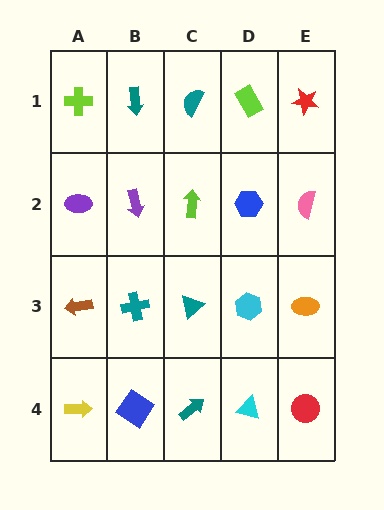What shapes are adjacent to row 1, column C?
A lime arrow (row 2, column C), a teal arrow (row 1, column B), a lime rectangle (row 1, column D).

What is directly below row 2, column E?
An orange ellipse.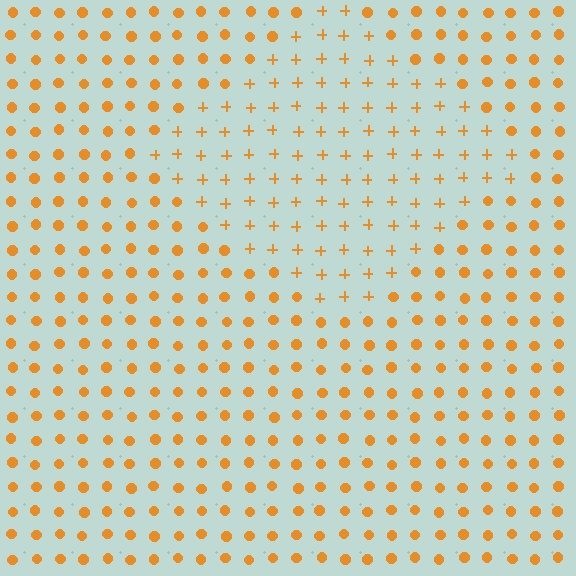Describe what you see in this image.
The image is filled with small orange elements arranged in a uniform grid. A diamond-shaped region contains plus signs, while the surrounding area contains circles. The boundary is defined purely by the change in element shape.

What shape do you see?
I see a diamond.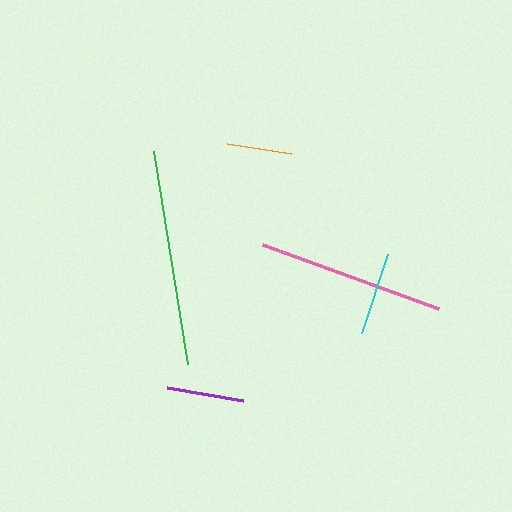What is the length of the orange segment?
The orange segment is approximately 64 pixels long.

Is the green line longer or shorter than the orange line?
The green line is longer than the orange line.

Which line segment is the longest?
The green line is the longest at approximately 216 pixels.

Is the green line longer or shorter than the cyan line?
The green line is longer than the cyan line.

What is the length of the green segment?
The green segment is approximately 216 pixels long.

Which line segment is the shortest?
The orange line is the shortest at approximately 64 pixels.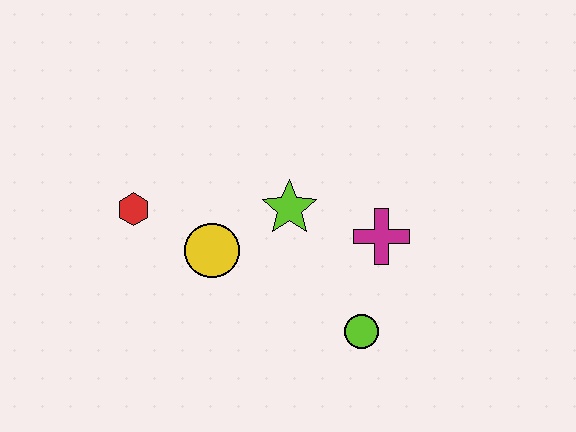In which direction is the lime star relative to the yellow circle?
The lime star is to the right of the yellow circle.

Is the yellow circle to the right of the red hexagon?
Yes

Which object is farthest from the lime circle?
The red hexagon is farthest from the lime circle.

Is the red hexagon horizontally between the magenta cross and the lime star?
No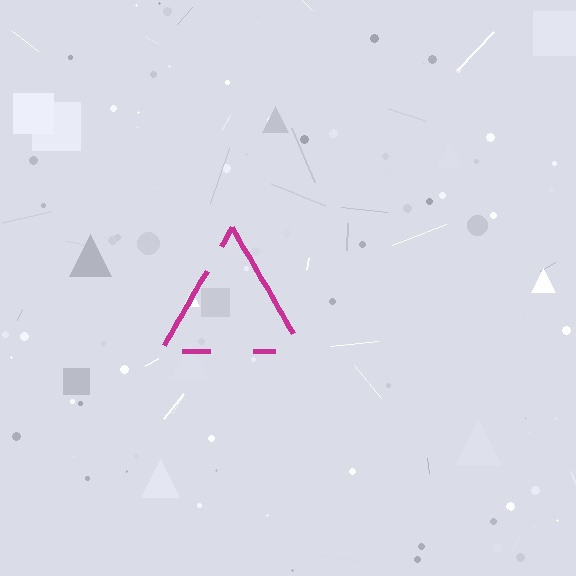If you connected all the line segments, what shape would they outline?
They would outline a triangle.